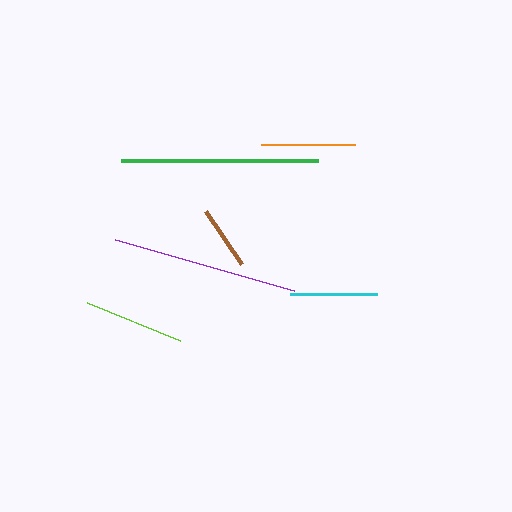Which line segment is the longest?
The green line is the longest at approximately 197 pixels.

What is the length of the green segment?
The green segment is approximately 197 pixels long.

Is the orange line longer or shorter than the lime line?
The lime line is longer than the orange line.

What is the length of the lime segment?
The lime segment is approximately 100 pixels long.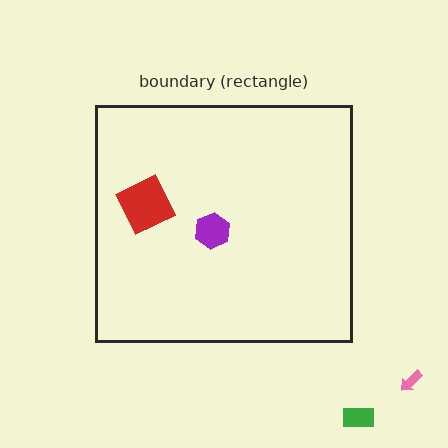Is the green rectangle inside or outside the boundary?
Outside.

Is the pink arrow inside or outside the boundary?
Outside.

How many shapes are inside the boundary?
2 inside, 2 outside.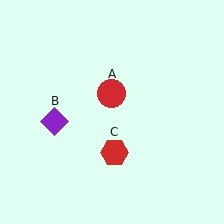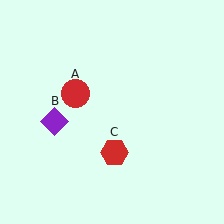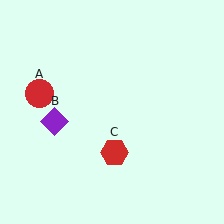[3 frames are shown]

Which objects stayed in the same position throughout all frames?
Purple diamond (object B) and red hexagon (object C) remained stationary.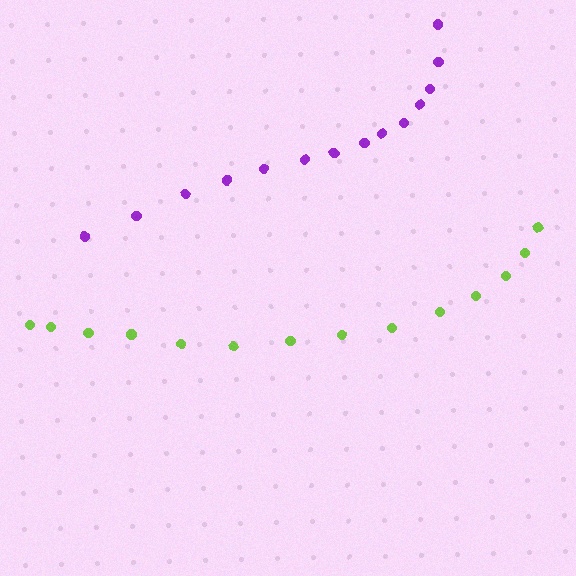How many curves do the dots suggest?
There are 2 distinct paths.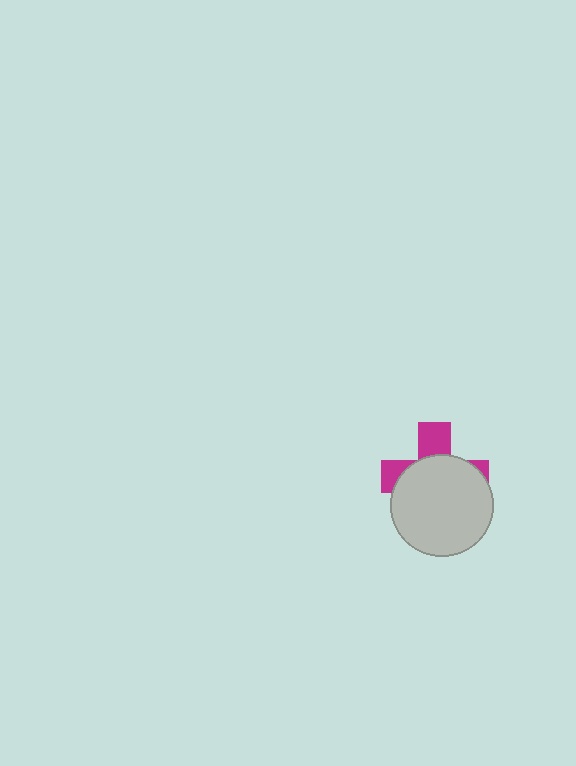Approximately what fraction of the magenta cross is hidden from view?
Roughly 67% of the magenta cross is hidden behind the light gray circle.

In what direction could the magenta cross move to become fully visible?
The magenta cross could move up. That would shift it out from behind the light gray circle entirely.